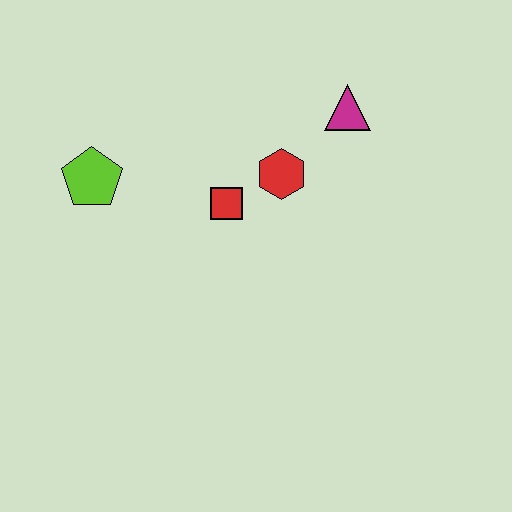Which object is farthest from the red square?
The magenta triangle is farthest from the red square.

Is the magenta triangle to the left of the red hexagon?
No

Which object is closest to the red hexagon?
The red square is closest to the red hexagon.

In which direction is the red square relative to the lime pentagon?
The red square is to the right of the lime pentagon.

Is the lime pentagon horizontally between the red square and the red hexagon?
No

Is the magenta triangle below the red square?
No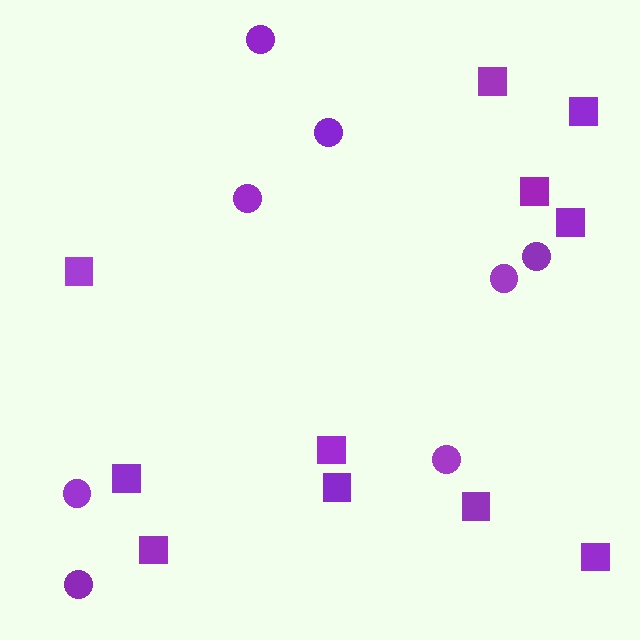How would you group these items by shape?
There are 2 groups: one group of circles (8) and one group of squares (11).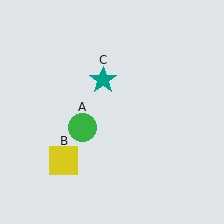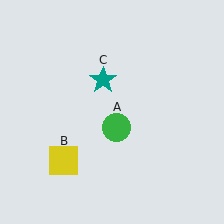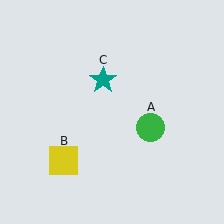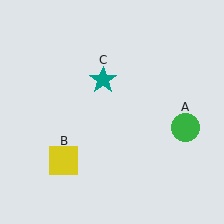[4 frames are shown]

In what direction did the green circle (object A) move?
The green circle (object A) moved right.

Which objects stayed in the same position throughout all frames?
Yellow square (object B) and teal star (object C) remained stationary.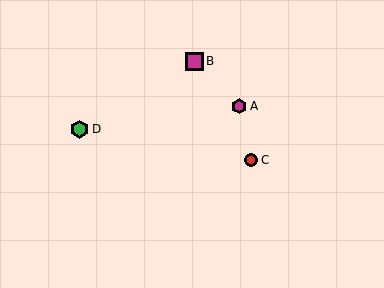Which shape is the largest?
The magenta square (labeled B) is the largest.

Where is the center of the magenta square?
The center of the magenta square is at (194, 61).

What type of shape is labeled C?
Shape C is a red circle.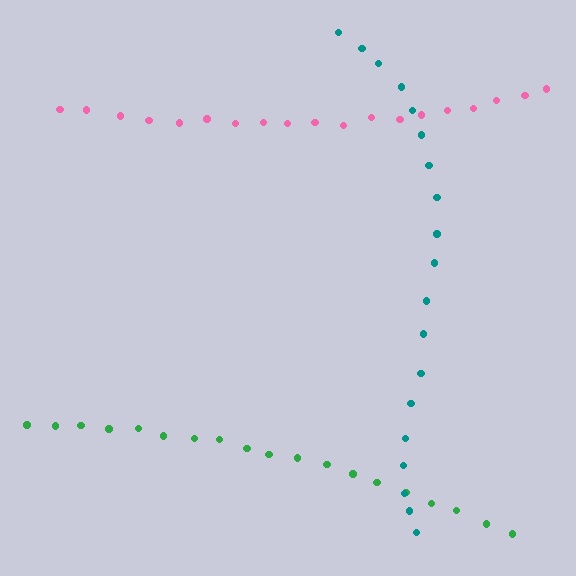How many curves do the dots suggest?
There are 3 distinct paths.